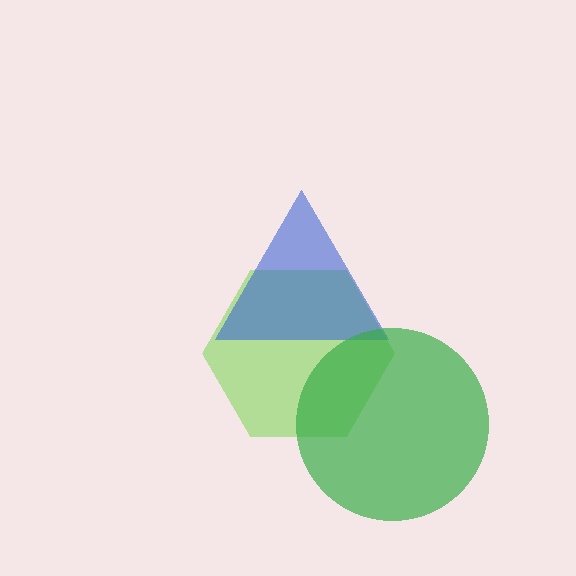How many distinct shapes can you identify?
There are 3 distinct shapes: a lime hexagon, a blue triangle, a green circle.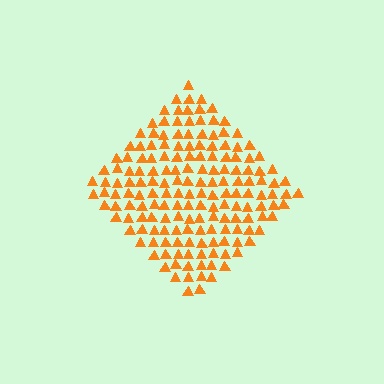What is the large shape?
The large shape is a diamond.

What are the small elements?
The small elements are triangles.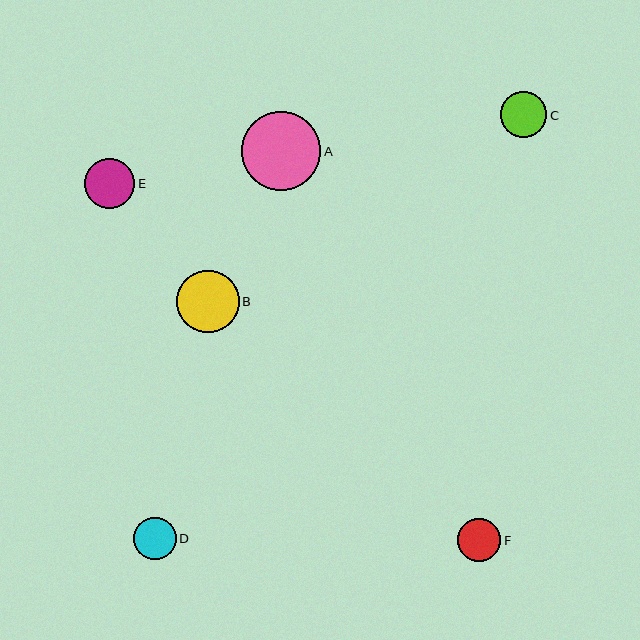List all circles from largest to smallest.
From largest to smallest: A, B, E, C, F, D.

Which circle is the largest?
Circle A is the largest with a size of approximately 79 pixels.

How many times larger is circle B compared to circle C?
Circle B is approximately 1.4 times the size of circle C.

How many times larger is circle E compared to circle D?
Circle E is approximately 1.2 times the size of circle D.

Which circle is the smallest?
Circle D is the smallest with a size of approximately 43 pixels.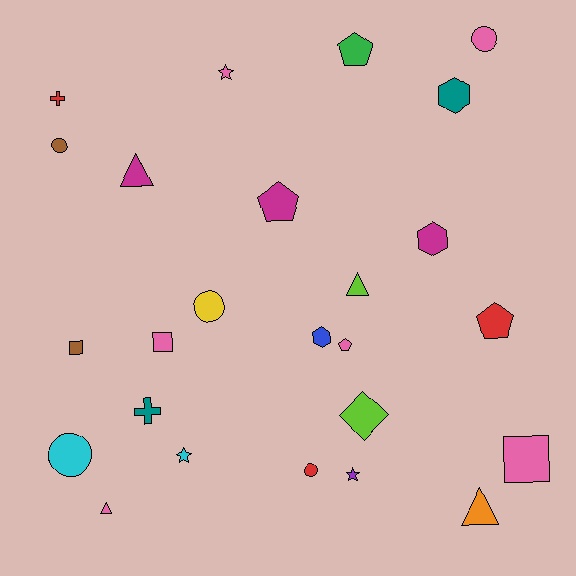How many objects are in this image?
There are 25 objects.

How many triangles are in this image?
There are 4 triangles.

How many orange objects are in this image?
There is 1 orange object.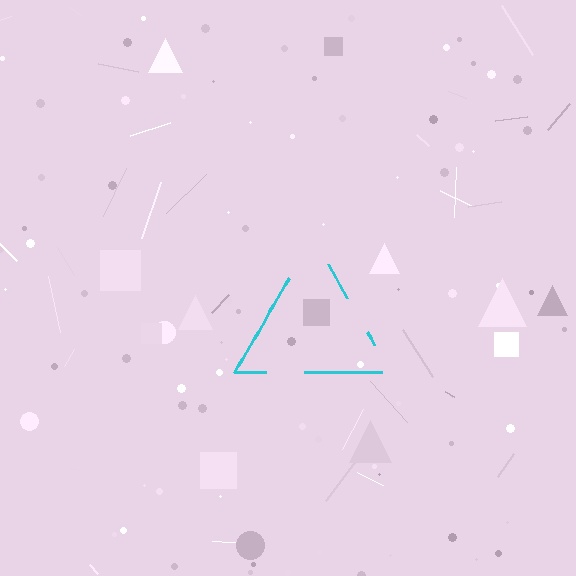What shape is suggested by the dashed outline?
The dashed outline suggests a triangle.